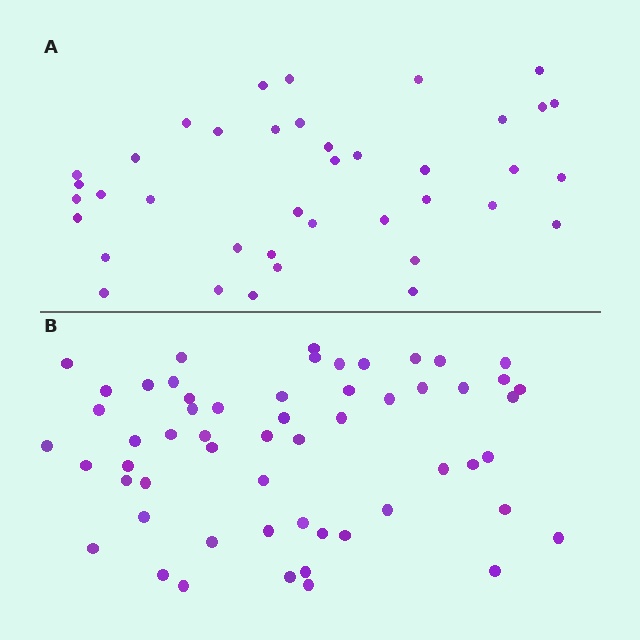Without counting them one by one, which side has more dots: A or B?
Region B (the bottom region) has more dots.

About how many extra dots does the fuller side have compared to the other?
Region B has approximately 20 more dots than region A.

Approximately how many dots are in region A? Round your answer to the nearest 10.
About 40 dots. (The exact count is 39, which rounds to 40.)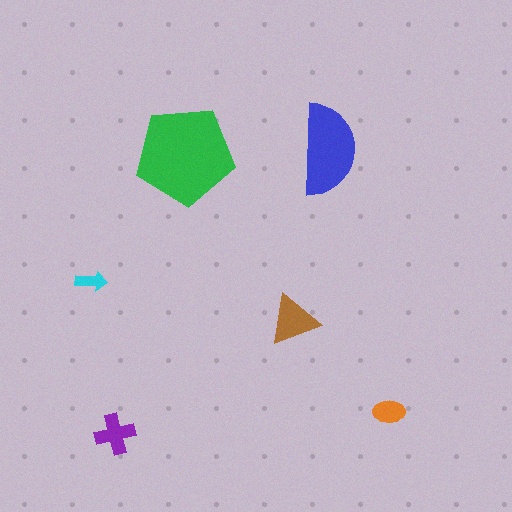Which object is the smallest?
The cyan arrow.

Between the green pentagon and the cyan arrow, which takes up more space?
The green pentagon.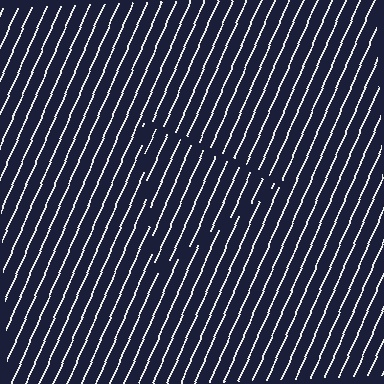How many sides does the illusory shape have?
3 sides — the line-ends trace a triangle.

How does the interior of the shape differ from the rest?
The interior of the shape contains the same grating, shifted by half a period — the contour is defined by the phase discontinuity where line-ends from the inner and outer gratings abut.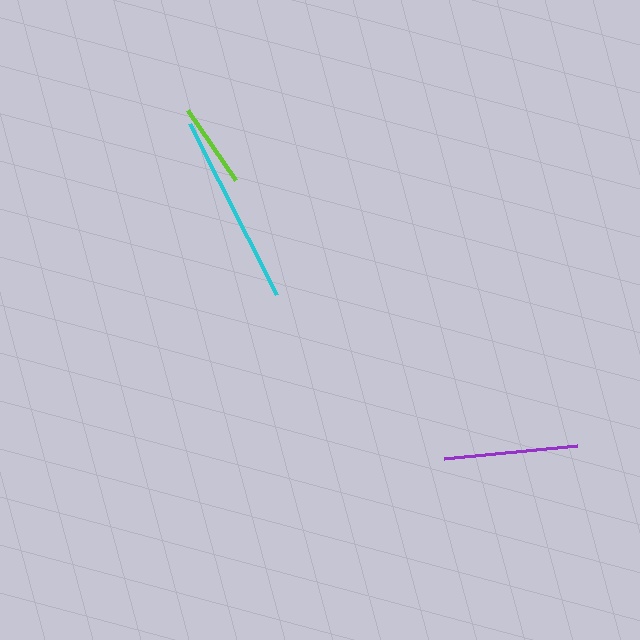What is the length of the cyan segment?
The cyan segment is approximately 192 pixels long.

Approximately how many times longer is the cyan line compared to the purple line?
The cyan line is approximately 1.4 times the length of the purple line.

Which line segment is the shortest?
The lime line is the shortest at approximately 85 pixels.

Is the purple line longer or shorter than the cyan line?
The cyan line is longer than the purple line.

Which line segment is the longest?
The cyan line is the longest at approximately 192 pixels.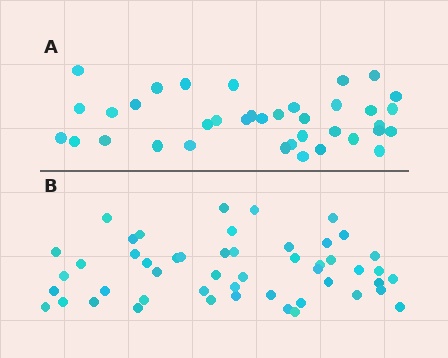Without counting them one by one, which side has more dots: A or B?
Region B (the bottom region) has more dots.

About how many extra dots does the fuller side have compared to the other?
Region B has approximately 15 more dots than region A.